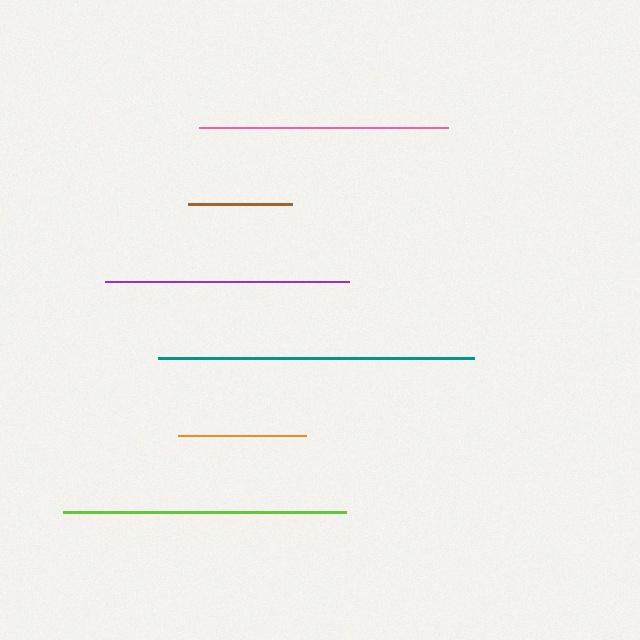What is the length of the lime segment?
The lime segment is approximately 283 pixels long.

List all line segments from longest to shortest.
From longest to shortest: teal, lime, pink, purple, orange, brown.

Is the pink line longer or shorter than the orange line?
The pink line is longer than the orange line.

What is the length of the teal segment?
The teal segment is approximately 316 pixels long.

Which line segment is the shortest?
The brown line is the shortest at approximately 104 pixels.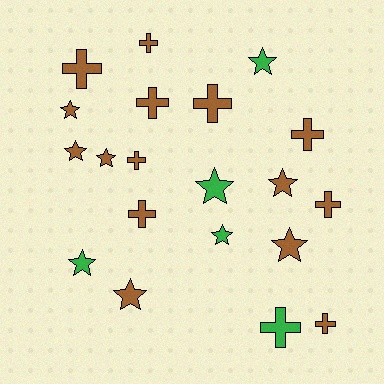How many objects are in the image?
There are 20 objects.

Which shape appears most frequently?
Cross, with 10 objects.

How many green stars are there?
There are 4 green stars.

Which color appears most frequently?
Brown, with 15 objects.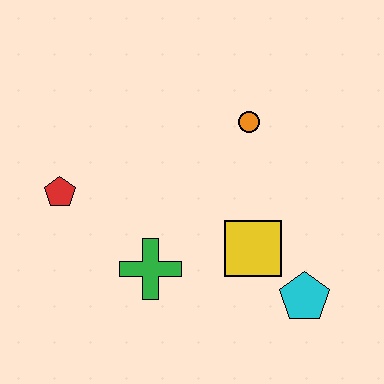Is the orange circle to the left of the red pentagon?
No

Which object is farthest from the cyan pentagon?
The red pentagon is farthest from the cyan pentagon.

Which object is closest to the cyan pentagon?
The yellow square is closest to the cyan pentagon.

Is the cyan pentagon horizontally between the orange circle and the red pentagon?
No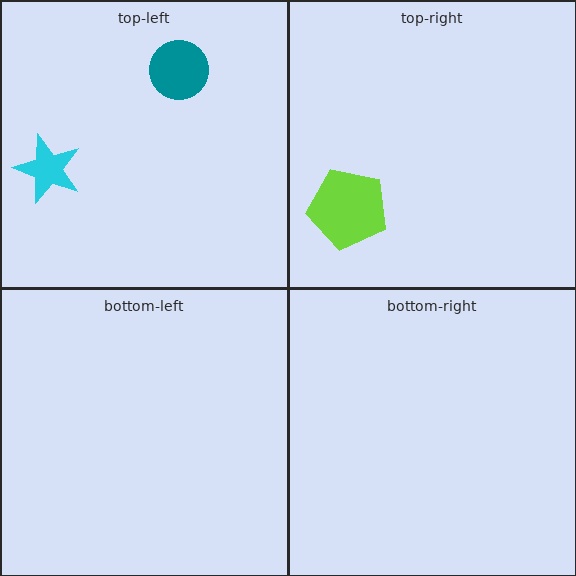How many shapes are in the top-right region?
1.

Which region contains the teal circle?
The top-left region.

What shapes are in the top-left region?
The teal circle, the cyan star.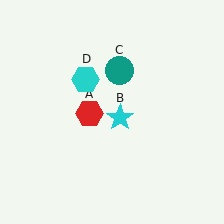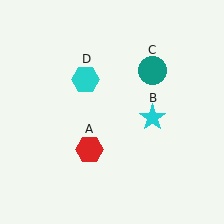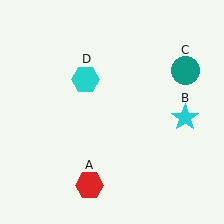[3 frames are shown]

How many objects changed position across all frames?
3 objects changed position: red hexagon (object A), cyan star (object B), teal circle (object C).